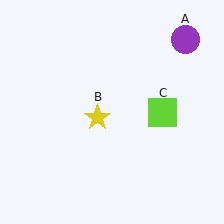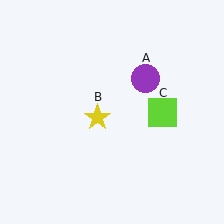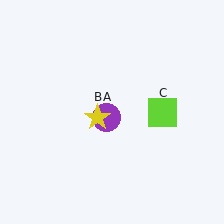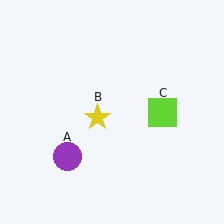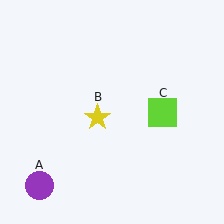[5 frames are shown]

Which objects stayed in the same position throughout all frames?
Yellow star (object B) and lime square (object C) remained stationary.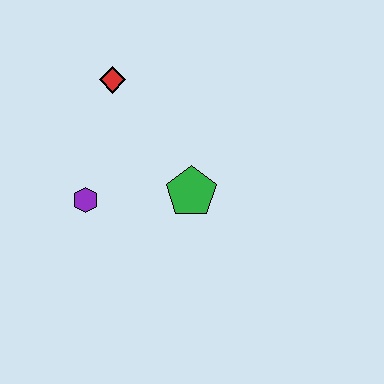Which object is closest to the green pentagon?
The purple hexagon is closest to the green pentagon.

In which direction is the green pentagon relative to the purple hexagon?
The green pentagon is to the right of the purple hexagon.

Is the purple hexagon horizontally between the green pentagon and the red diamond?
No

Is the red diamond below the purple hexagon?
No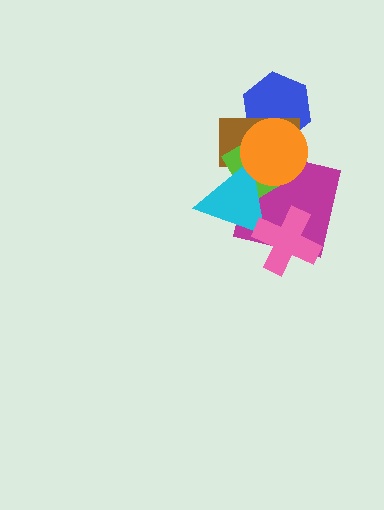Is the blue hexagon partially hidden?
Yes, it is partially covered by another shape.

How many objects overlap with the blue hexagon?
2 objects overlap with the blue hexagon.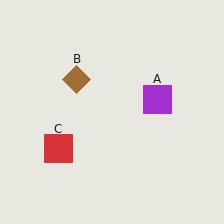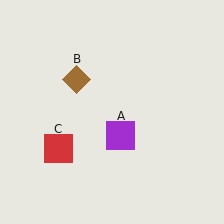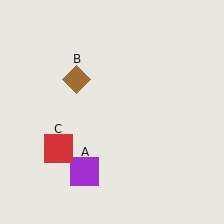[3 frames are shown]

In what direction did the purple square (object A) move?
The purple square (object A) moved down and to the left.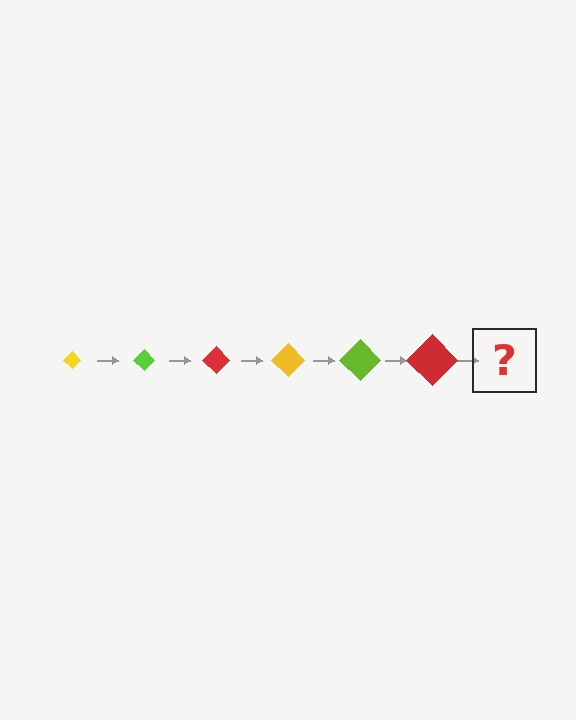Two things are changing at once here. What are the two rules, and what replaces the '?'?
The two rules are that the diamond grows larger each step and the color cycles through yellow, lime, and red. The '?' should be a yellow diamond, larger than the previous one.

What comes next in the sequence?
The next element should be a yellow diamond, larger than the previous one.